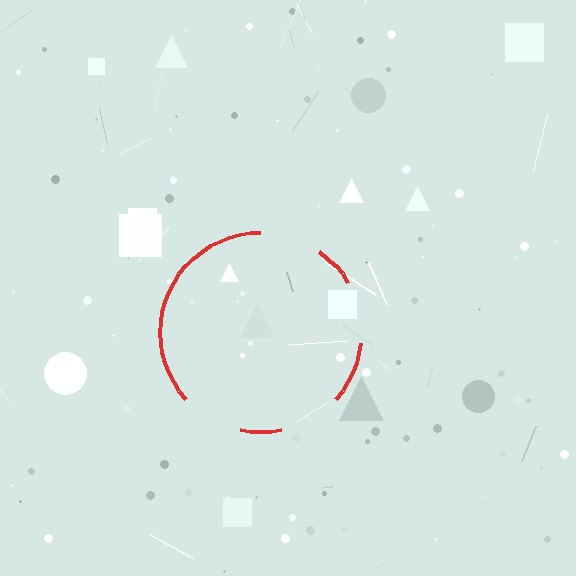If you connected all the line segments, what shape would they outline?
They would outline a circle.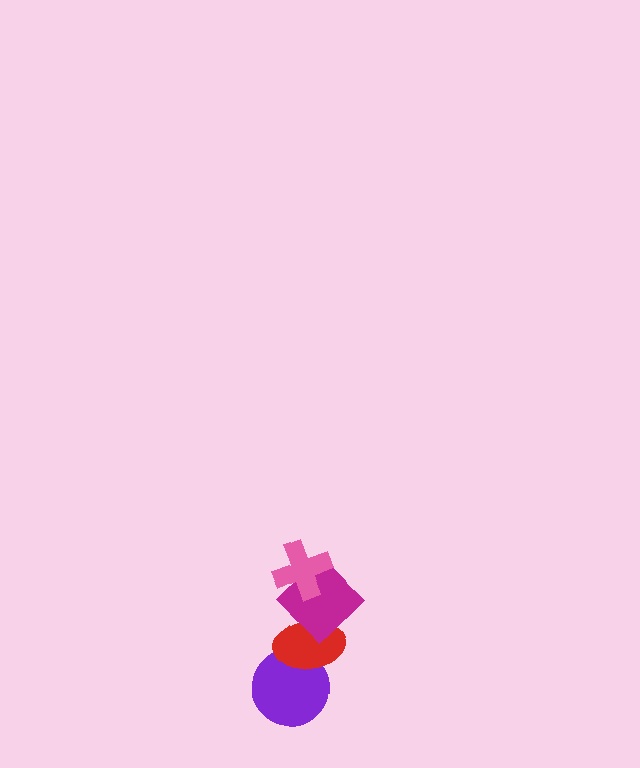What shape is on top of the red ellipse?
The magenta diamond is on top of the red ellipse.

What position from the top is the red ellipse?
The red ellipse is 3rd from the top.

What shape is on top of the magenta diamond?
The pink cross is on top of the magenta diamond.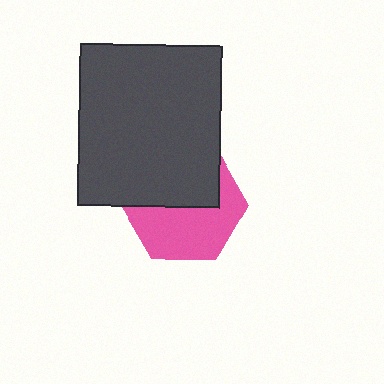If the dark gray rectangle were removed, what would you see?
You would see the complete pink hexagon.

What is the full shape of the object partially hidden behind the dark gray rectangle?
The partially hidden object is a pink hexagon.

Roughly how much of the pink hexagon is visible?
About half of it is visible (roughly 54%).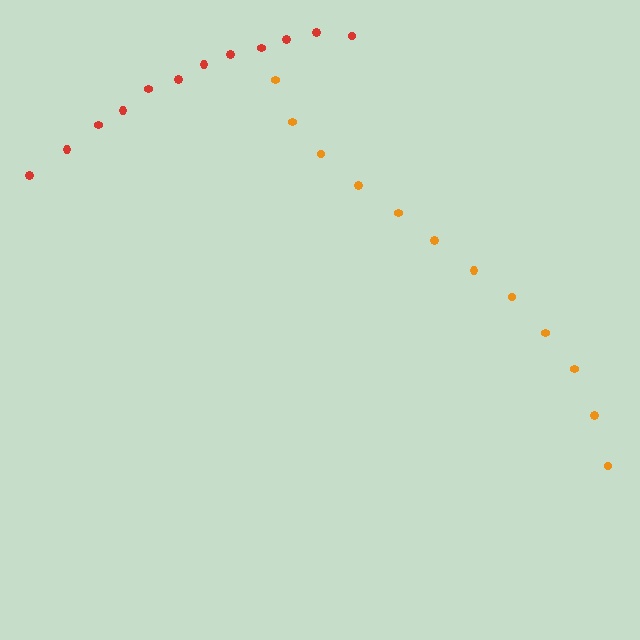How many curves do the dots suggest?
There are 2 distinct paths.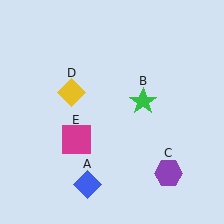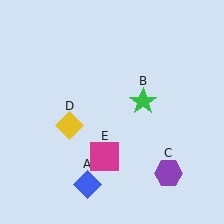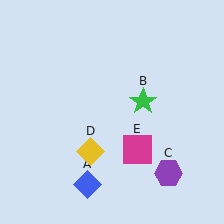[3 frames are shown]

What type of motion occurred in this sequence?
The yellow diamond (object D), magenta square (object E) rotated counterclockwise around the center of the scene.